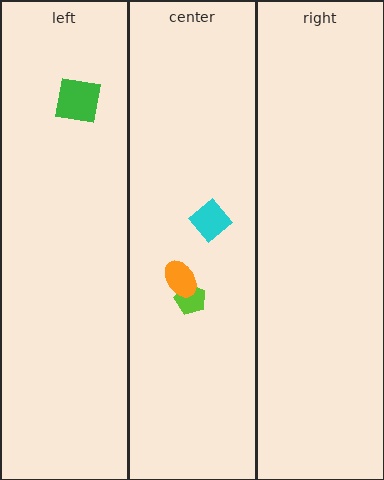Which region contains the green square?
The left region.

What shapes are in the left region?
The green square.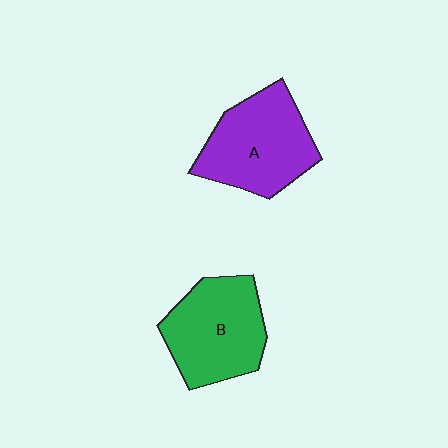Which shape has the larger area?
Shape A (purple).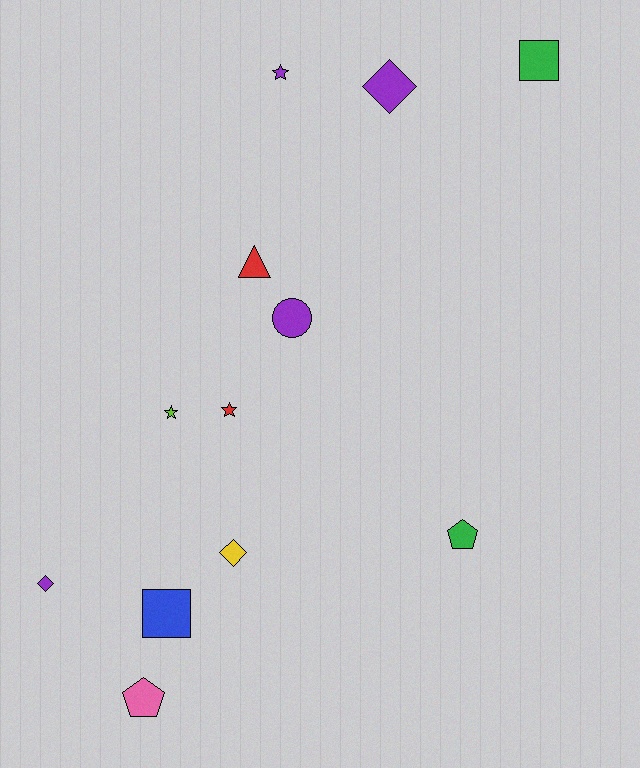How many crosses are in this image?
There are no crosses.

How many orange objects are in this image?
There are no orange objects.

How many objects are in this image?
There are 12 objects.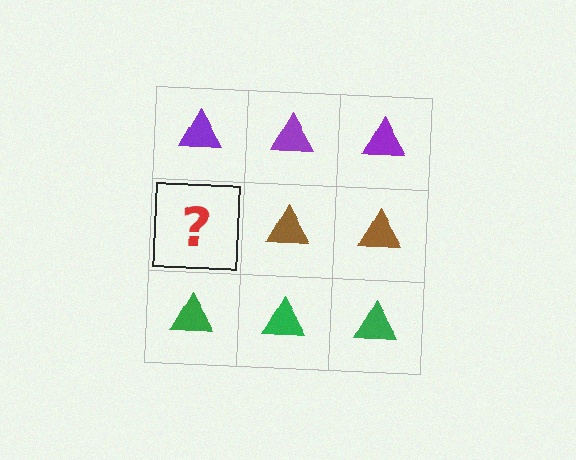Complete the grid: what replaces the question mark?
The question mark should be replaced with a brown triangle.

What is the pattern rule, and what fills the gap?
The rule is that each row has a consistent color. The gap should be filled with a brown triangle.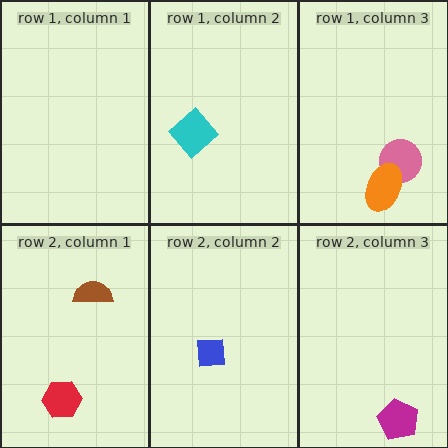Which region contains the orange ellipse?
The row 1, column 3 region.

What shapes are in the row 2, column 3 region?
The magenta pentagon.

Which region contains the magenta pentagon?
The row 2, column 3 region.